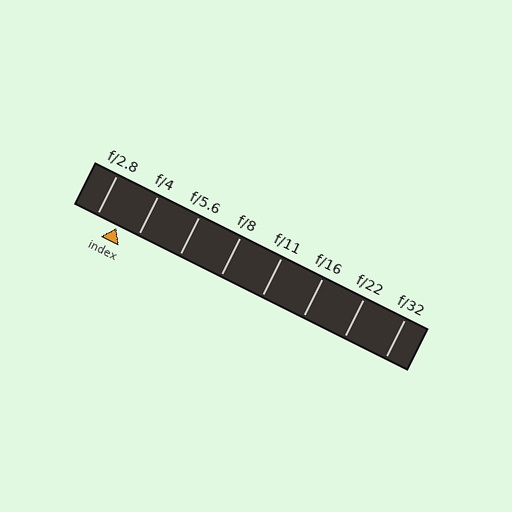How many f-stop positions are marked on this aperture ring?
There are 8 f-stop positions marked.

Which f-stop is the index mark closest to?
The index mark is closest to f/4.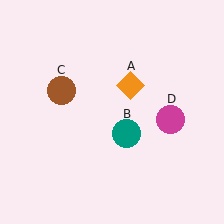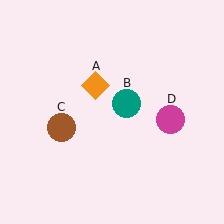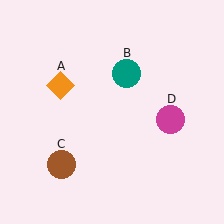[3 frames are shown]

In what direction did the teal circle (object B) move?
The teal circle (object B) moved up.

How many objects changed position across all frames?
3 objects changed position: orange diamond (object A), teal circle (object B), brown circle (object C).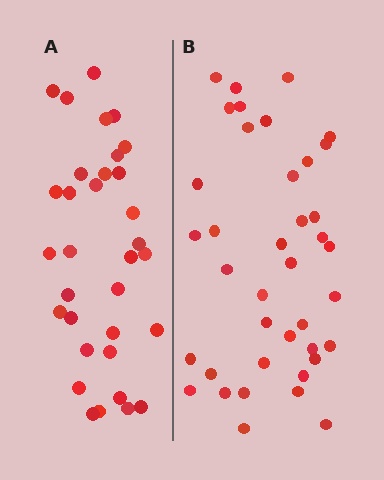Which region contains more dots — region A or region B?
Region B (the right region) has more dots.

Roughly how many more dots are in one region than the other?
Region B has about 6 more dots than region A.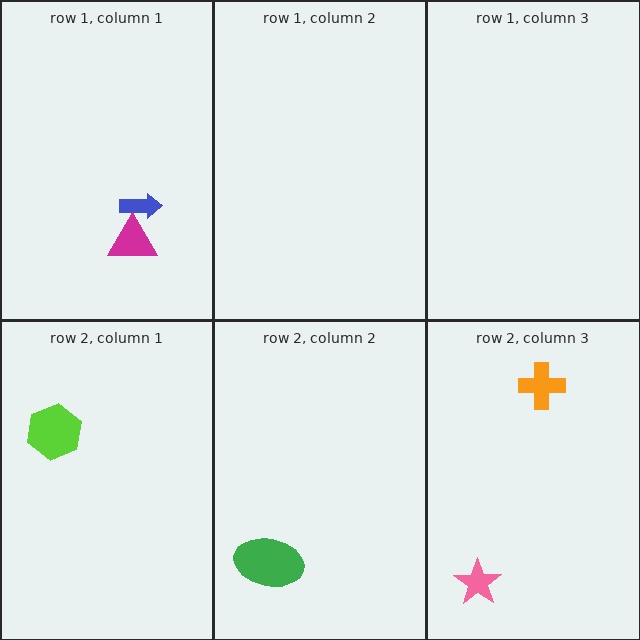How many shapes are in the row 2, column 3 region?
2.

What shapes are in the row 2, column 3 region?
The orange cross, the pink star.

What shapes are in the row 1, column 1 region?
The blue arrow, the magenta triangle.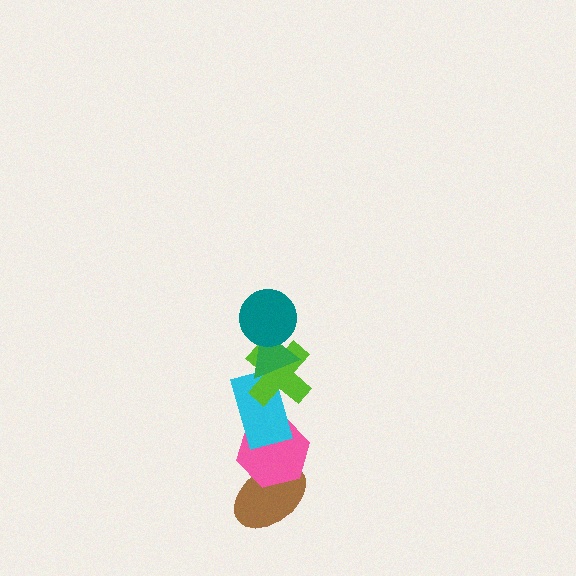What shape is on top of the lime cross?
The green triangle is on top of the lime cross.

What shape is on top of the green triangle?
The teal circle is on top of the green triangle.